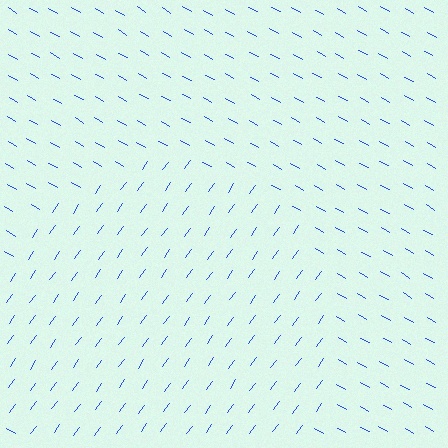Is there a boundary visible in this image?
Yes, there is a texture boundary formed by a change in line orientation.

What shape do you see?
I see a circle.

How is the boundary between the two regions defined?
The boundary is defined purely by a change in line orientation (approximately 84 degrees difference). All lines are the same color and thickness.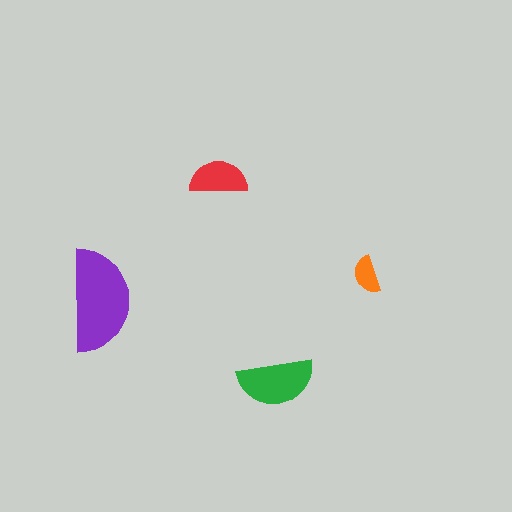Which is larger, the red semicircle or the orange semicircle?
The red one.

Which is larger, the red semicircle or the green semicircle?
The green one.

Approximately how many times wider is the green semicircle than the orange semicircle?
About 2 times wider.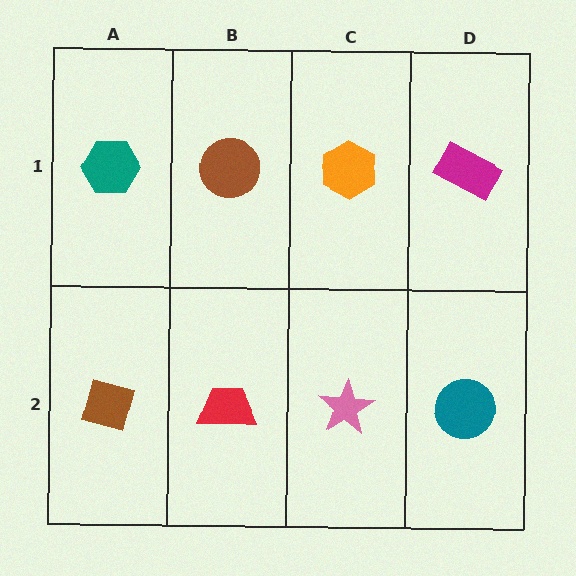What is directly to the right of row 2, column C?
A teal circle.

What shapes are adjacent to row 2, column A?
A teal hexagon (row 1, column A), a red trapezoid (row 2, column B).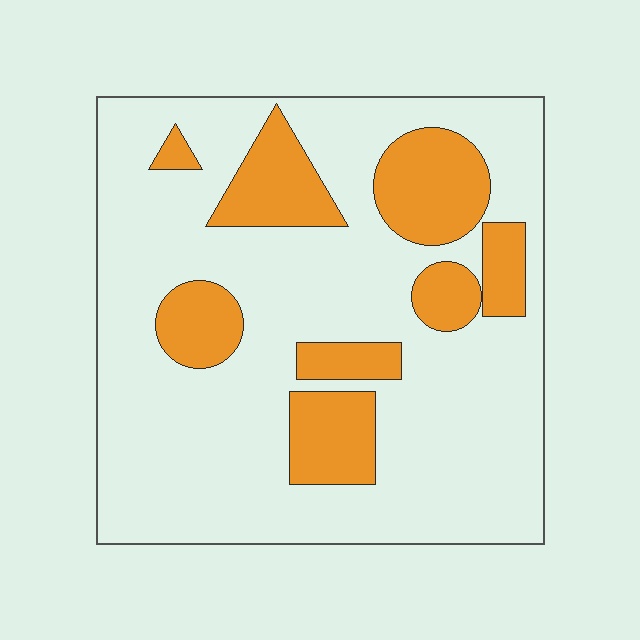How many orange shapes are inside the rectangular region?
8.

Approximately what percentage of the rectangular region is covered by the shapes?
Approximately 25%.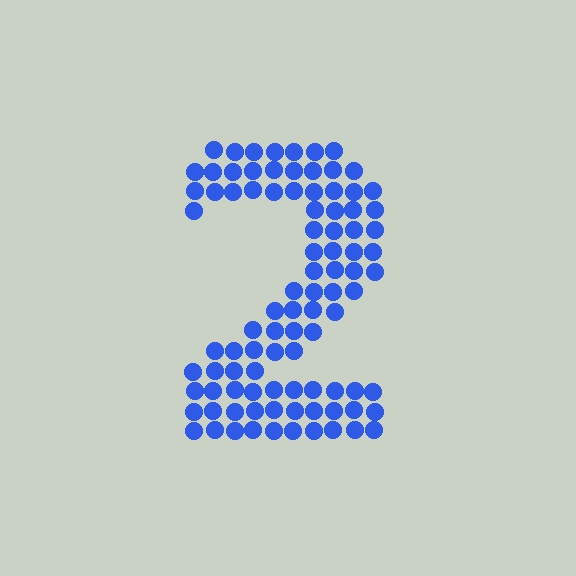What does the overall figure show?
The overall figure shows the digit 2.